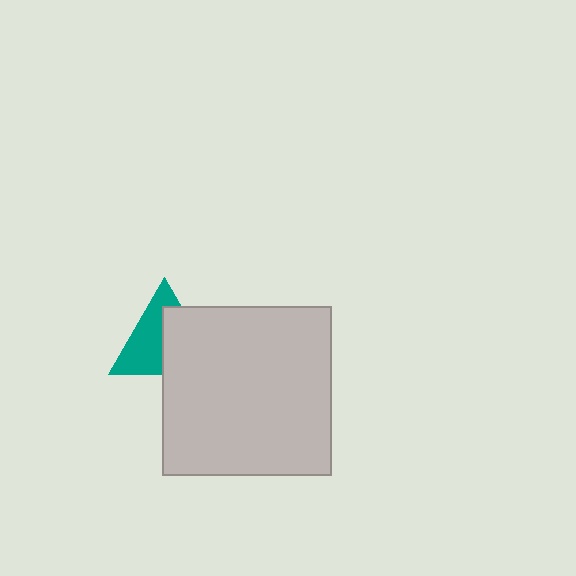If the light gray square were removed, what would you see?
You would see the complete teal triangle.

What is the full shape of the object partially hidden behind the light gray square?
The partially hidden object is a teal triangle.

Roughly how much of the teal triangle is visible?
About half of it is visible (roughly 51%).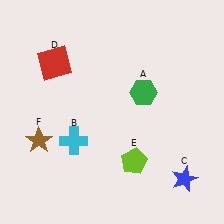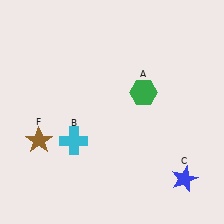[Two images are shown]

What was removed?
The red square (D), the lime pentagon (E) were removed in Image 2.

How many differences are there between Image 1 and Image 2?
There are 2 differences between the two images.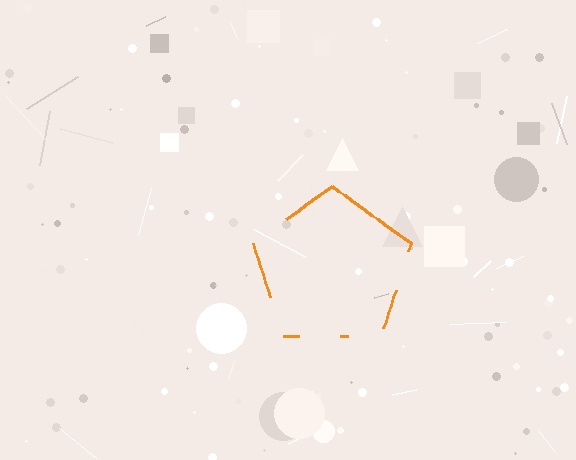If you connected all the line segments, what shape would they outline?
They would outline a pentagon.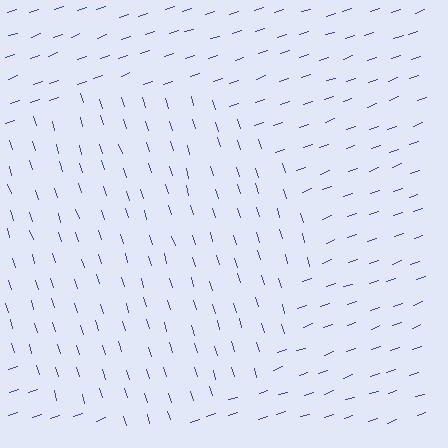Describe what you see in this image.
The image is filled with small blue line segments. A circle region in the image has lines oriented differently from the surrounding lines, creating a visible texture boundary.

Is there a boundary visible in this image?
Yes, there is a texture boundary formed by a change in line orientation.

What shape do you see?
I see a circle.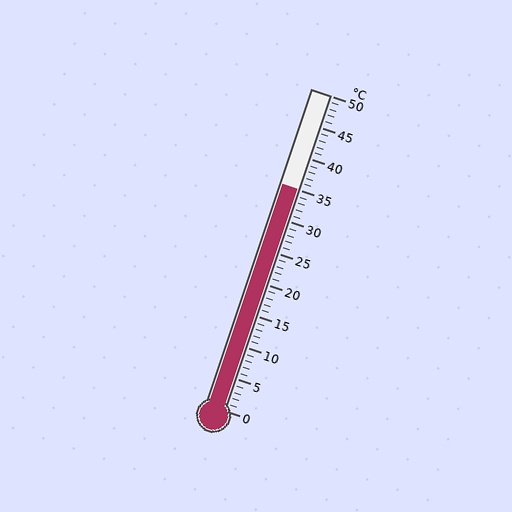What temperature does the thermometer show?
The thermometer shows approximately 35°C.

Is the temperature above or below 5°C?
The temperature is above 5°C.